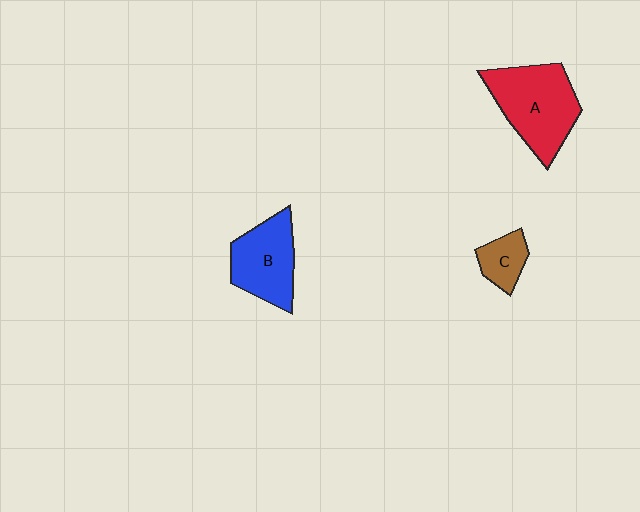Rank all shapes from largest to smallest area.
From largest to smallest: A (red), B (blue), C (brown).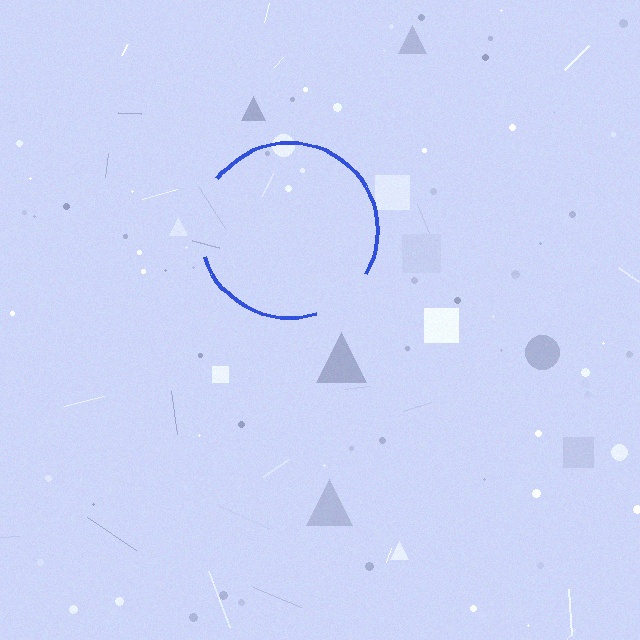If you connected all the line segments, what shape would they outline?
They would outline a circle.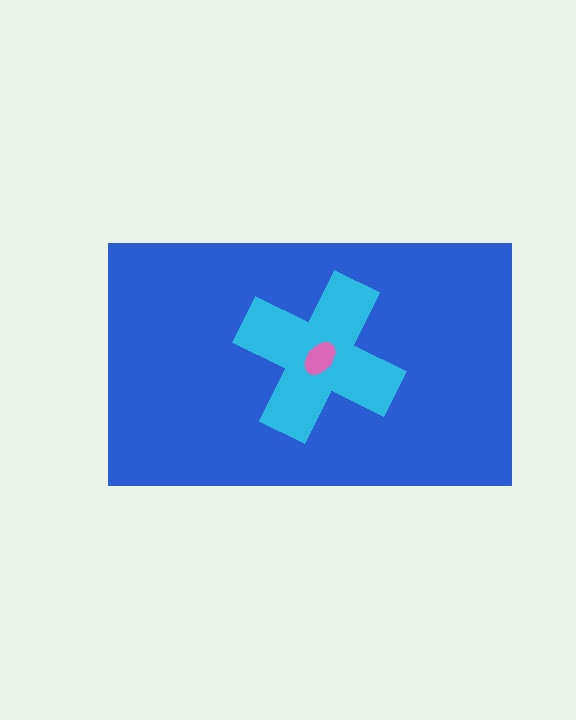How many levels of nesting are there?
3.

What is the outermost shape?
The blue rectangle.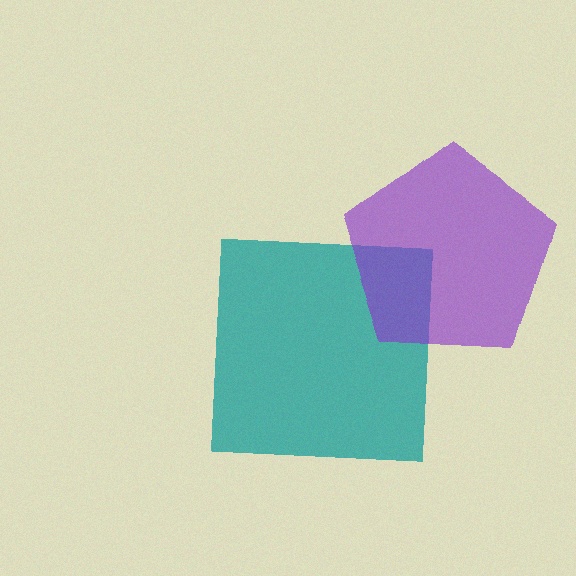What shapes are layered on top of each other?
The layered shapes are: a teal square, a purple pentagon.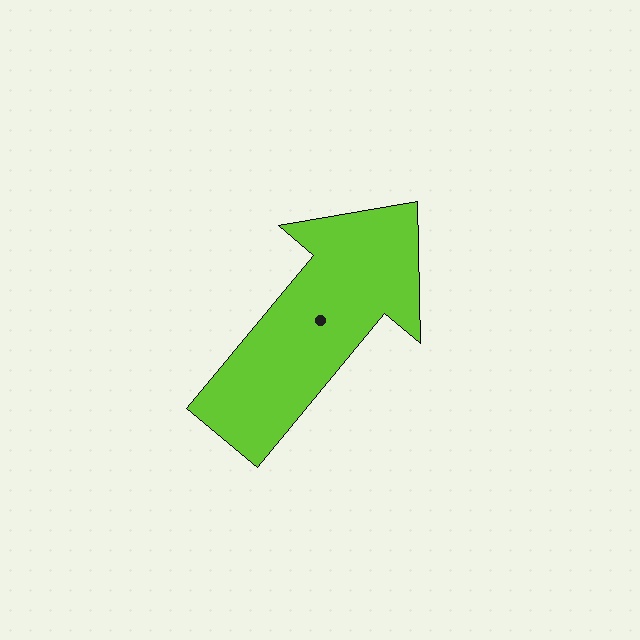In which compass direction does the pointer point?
Northeast.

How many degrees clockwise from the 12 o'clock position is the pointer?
Approximately 40 degrees.